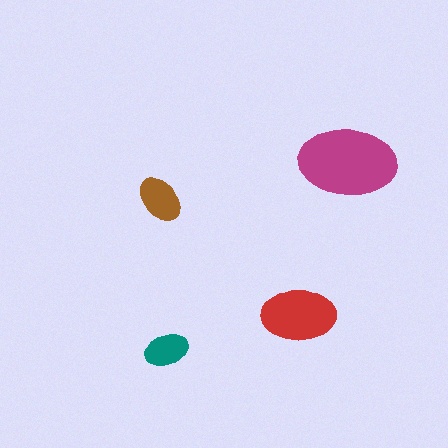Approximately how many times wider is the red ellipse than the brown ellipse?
About 1.5 times wider.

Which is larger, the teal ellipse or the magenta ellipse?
The magenta one.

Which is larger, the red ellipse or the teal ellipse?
The red one.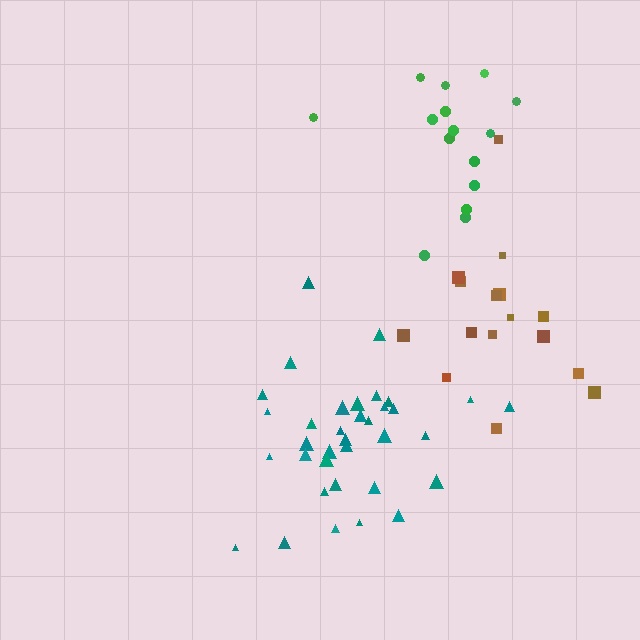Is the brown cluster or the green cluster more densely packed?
Brown.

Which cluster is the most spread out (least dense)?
Green.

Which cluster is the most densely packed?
Teal.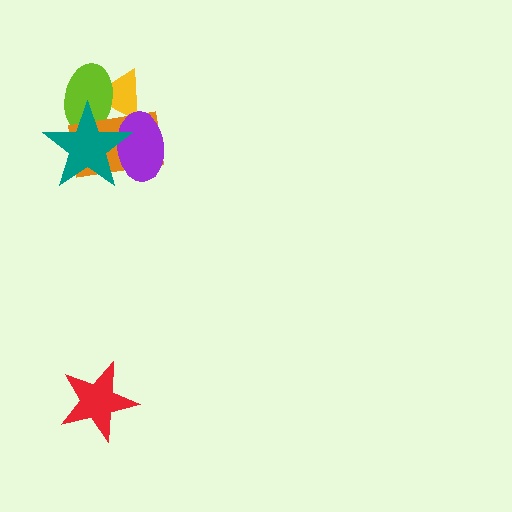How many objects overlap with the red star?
0 objects overlap with the red star.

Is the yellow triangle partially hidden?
Yes, it is partially covered by another shape.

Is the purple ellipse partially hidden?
Yes, it is partially covered by another shape.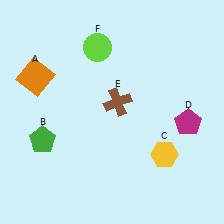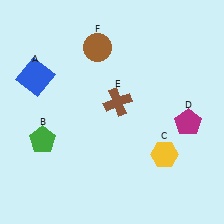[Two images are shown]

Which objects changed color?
A changed from orange to blue. F changed from lime to brown.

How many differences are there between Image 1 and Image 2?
There are 2 differences between the two images.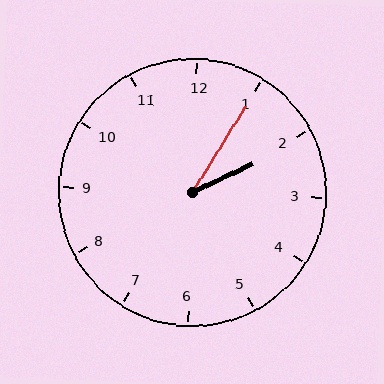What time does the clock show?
2:05.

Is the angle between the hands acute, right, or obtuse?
It is acute.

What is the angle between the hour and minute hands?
Approximately 32 degrees.